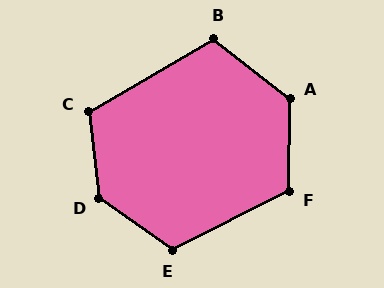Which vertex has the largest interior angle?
D, at approximately 132 degrees.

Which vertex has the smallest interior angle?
B, at approximately 111 degrees.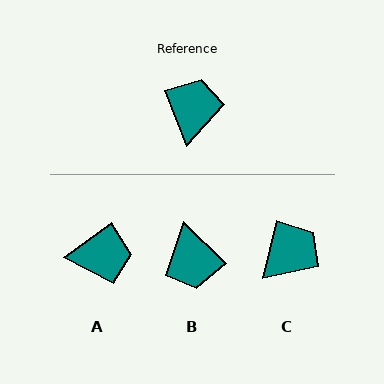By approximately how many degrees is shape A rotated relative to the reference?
Approximately 75 degrees clockwise.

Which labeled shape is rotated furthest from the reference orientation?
B, about 156 degrees away.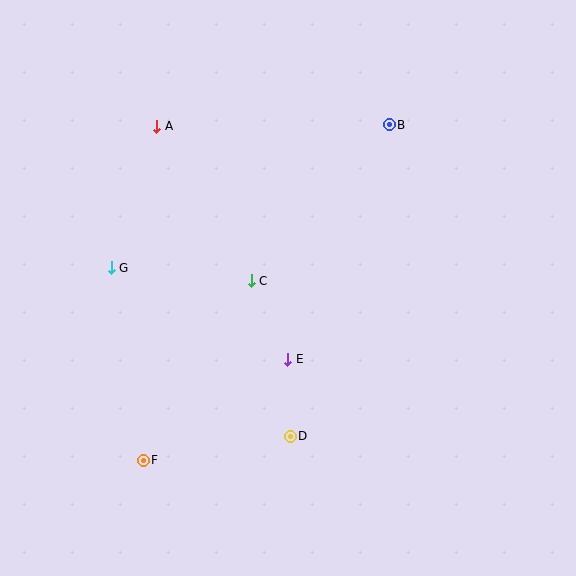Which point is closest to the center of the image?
Point C at (251, 281) is closest to the center.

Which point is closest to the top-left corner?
Point A is closest to the top-left corner.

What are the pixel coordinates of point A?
Point A is at (157, 126).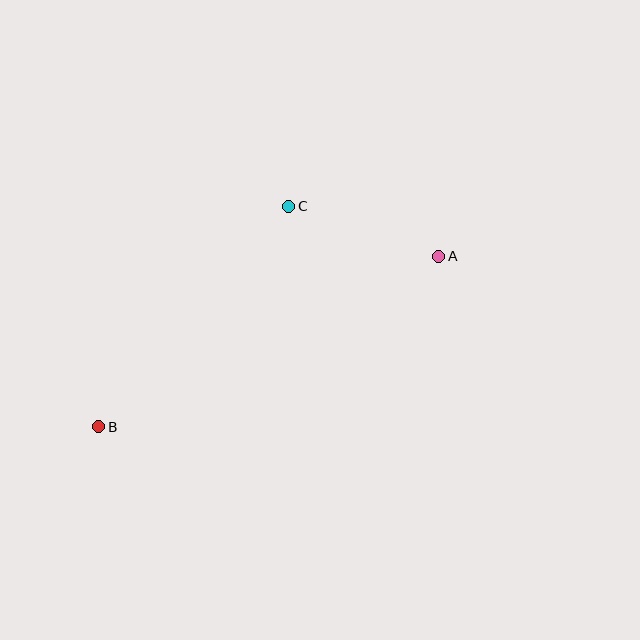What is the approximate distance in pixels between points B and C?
The distance between B and C is approximately 291 pixels.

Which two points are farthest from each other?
Points A and B are farthest from each other.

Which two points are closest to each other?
Points A and C are closest to each other.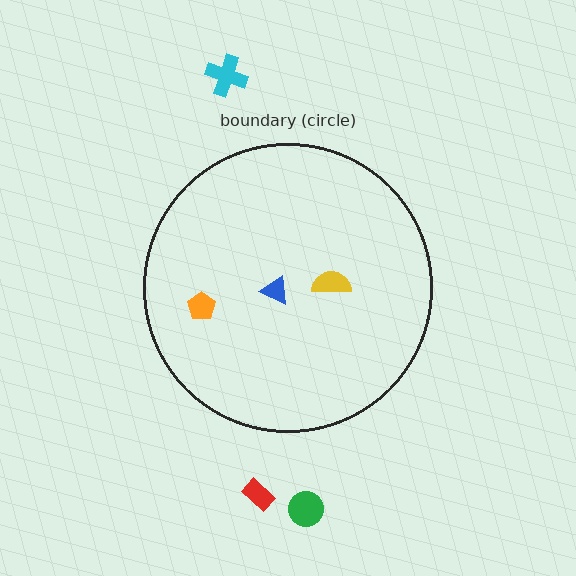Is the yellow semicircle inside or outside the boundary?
Inside.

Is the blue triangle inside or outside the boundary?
Inside.